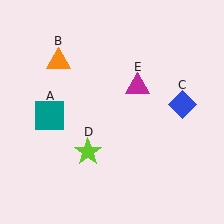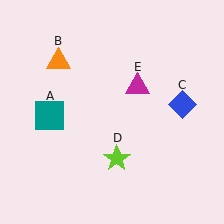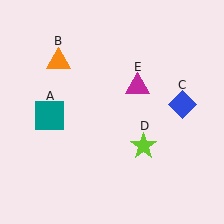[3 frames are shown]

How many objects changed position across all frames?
1 object changed position: lime star (object D).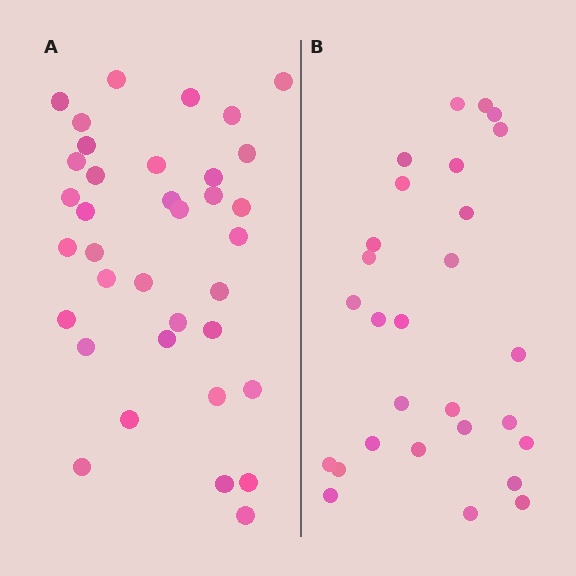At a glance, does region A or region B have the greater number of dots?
Region A (the left region) has more dots.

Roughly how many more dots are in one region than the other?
Region A has roughly 8 or so more dots than region B.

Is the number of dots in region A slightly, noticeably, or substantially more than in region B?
Region A has noticeably more, but not dramatically so. The ratio is roughly 1.3 to 1.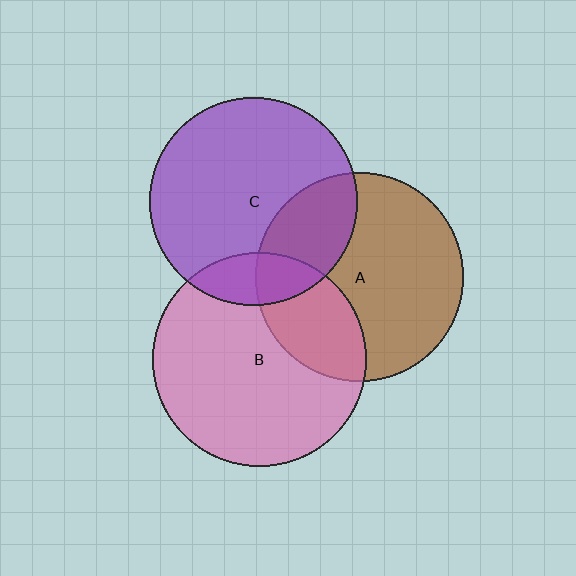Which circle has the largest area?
Circle B (pink).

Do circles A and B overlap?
Yes.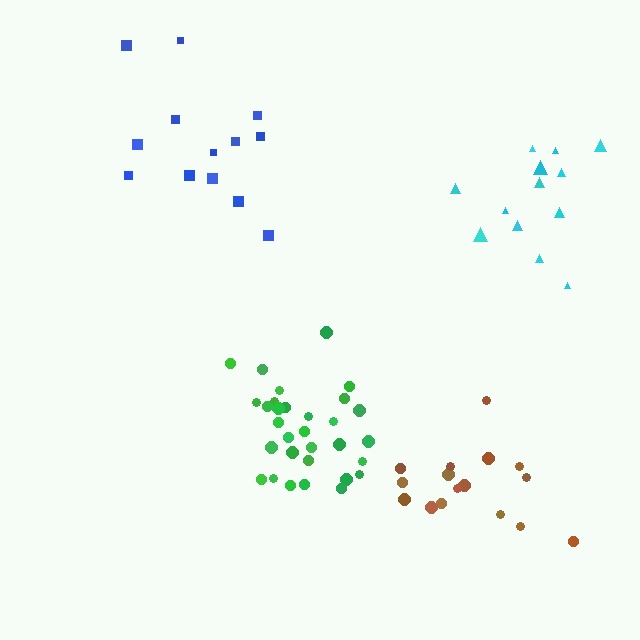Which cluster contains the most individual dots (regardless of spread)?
Green (31).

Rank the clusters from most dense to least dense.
green, brown, blue, cyan.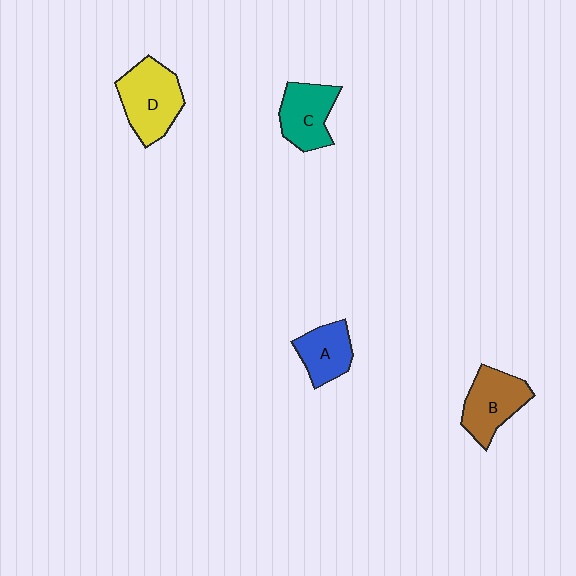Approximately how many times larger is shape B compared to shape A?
Approximately 1.3 times.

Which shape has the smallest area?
Shape A (blue).